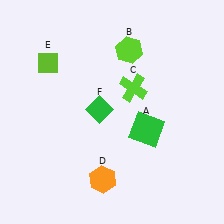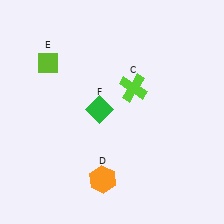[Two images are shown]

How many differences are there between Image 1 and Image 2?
There are 2 differences between the two images.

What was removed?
The lime hexagon (B), the green square (A) were removed in Image 2.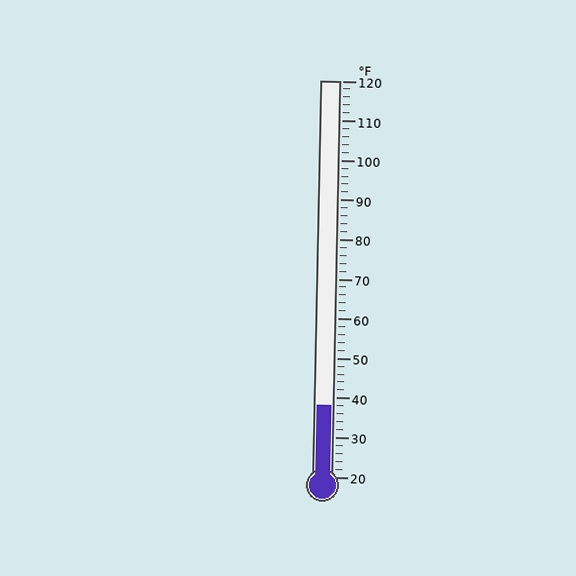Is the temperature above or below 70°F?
The temperature is below 70°F.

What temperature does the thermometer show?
The thermometer shows approximately 38°F.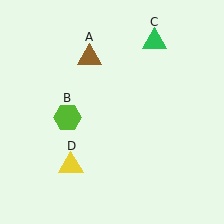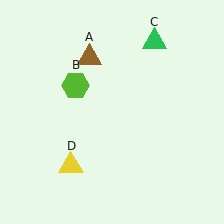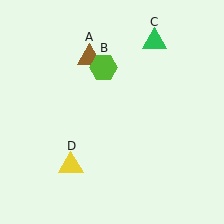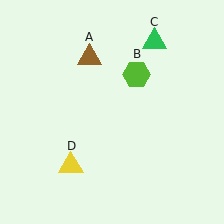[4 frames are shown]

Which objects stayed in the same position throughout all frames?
Brown triangle (object A) and green triangle (object C) and yellow triangle (object D) remained stationary.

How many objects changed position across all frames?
1 object changed position: lime hexagon (object B).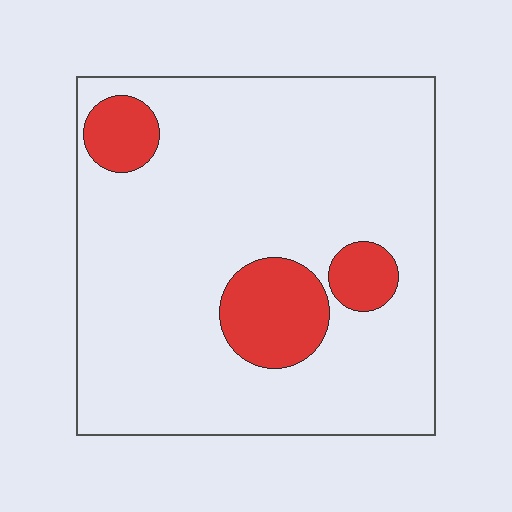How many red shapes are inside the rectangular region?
3.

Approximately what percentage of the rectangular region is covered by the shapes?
Approximately 15%.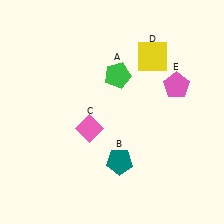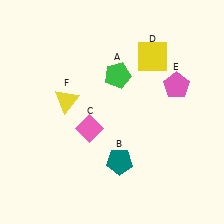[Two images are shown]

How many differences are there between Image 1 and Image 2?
There is 1 difference between the two images.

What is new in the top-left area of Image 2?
A yellow triangle (F) was added in the top-left area of Image 2.